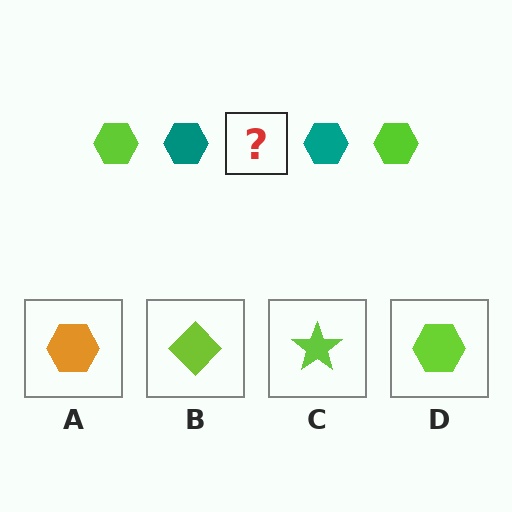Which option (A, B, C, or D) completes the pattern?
D.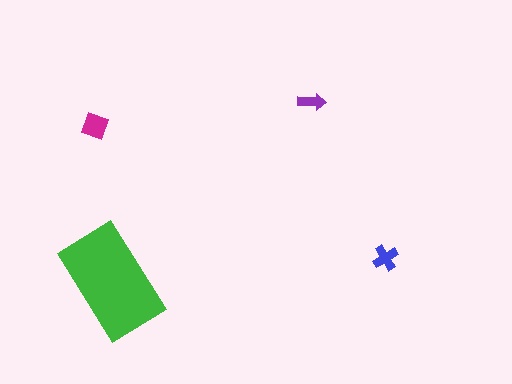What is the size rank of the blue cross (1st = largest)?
3rd.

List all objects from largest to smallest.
The green rectangle, the magenta diamond, the blue cross, the purple arrow.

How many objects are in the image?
There are 4 objects in the image.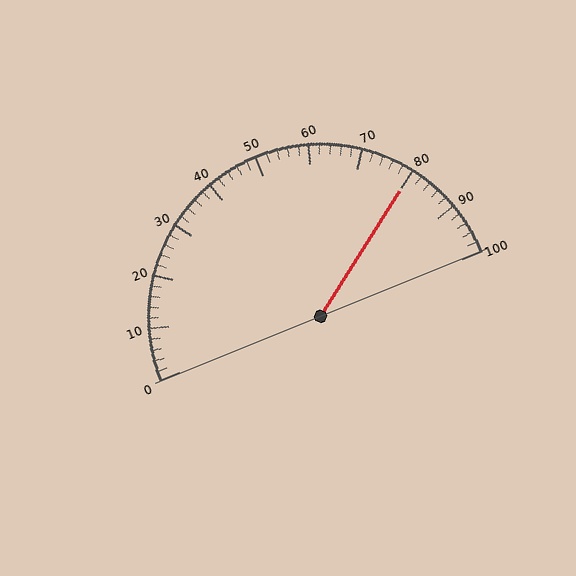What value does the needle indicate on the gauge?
The needle indicates approximately 80.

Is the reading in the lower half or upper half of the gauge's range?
The reading is in the upper half of the range (0 to 100).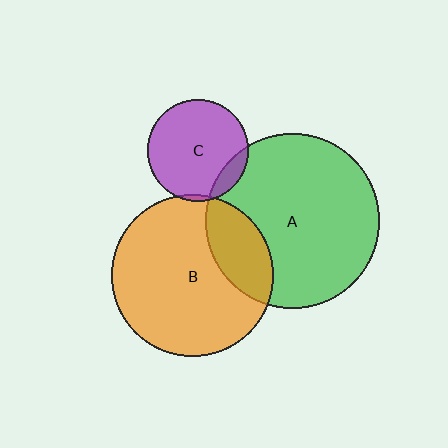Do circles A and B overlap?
Yes.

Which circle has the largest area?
Circle A (green).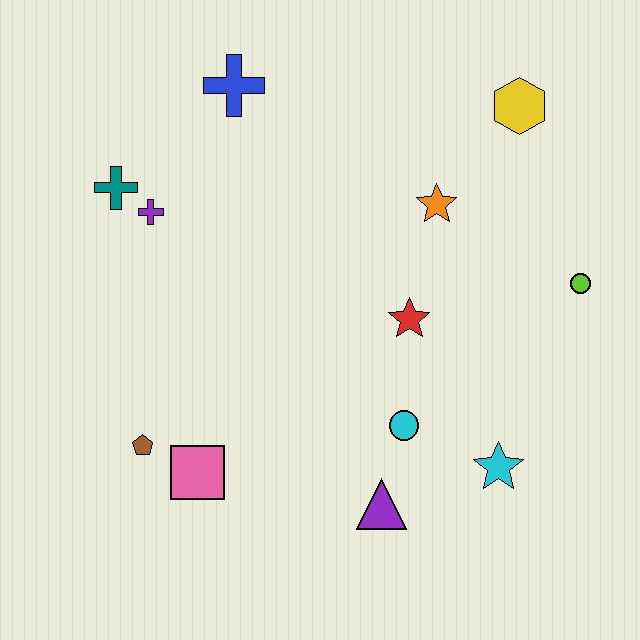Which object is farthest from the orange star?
The brown pentagon is farthest from the orange star.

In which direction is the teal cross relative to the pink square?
The teal cross is above the pink square.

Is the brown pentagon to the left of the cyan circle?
Yes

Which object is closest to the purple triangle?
The cyan circle is closest to the purple triangle.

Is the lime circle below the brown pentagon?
No